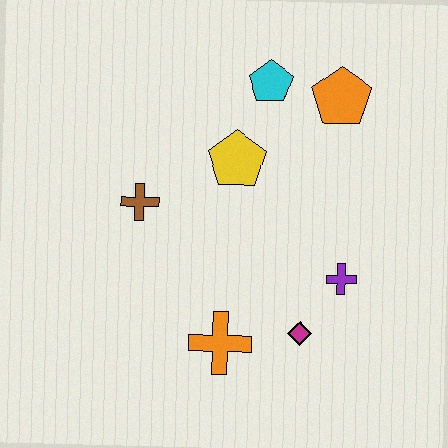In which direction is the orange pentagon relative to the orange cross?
The orange pentagon is above the orange cross.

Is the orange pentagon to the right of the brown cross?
Yes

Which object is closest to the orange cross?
The magenta diamond is closest to the orange cross.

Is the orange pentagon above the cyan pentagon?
No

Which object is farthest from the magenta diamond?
The cyan pentagon is farthest from the magenta diamond.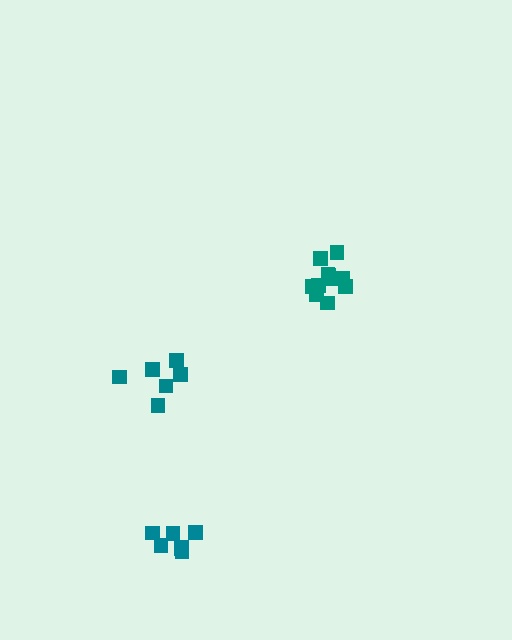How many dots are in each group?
Group 1: 11 dots, Group 2: 7 dots, Group 3: 6 dots (24 total).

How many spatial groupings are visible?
There are 3 spatial groupings.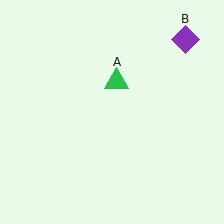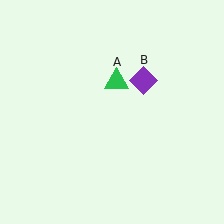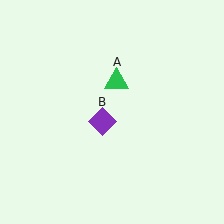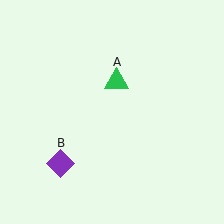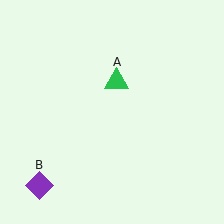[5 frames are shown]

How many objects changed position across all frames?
1 object changed position: purple diamond (object B).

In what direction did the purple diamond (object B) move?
The purple diamond (object B) moved down and to the left.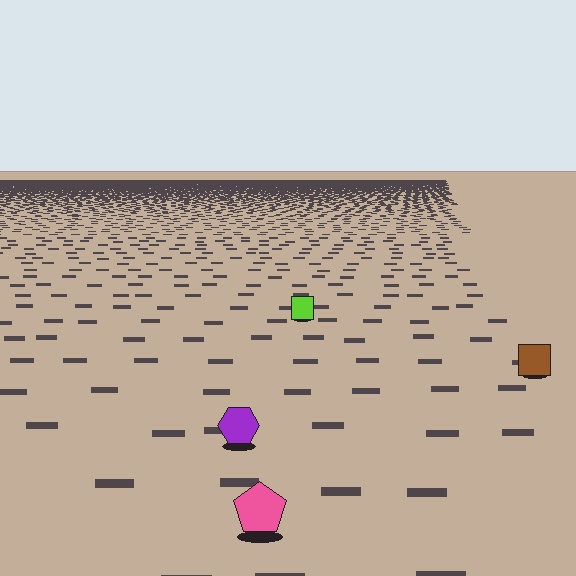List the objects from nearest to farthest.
From nearest to farthest: the pink pentagon, the purple hexagon, the brown square, the lime square.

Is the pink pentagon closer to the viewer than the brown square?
Yes. The pink pentagon is closer — you can tell from the texture gradient: the ground texture is coarser near it.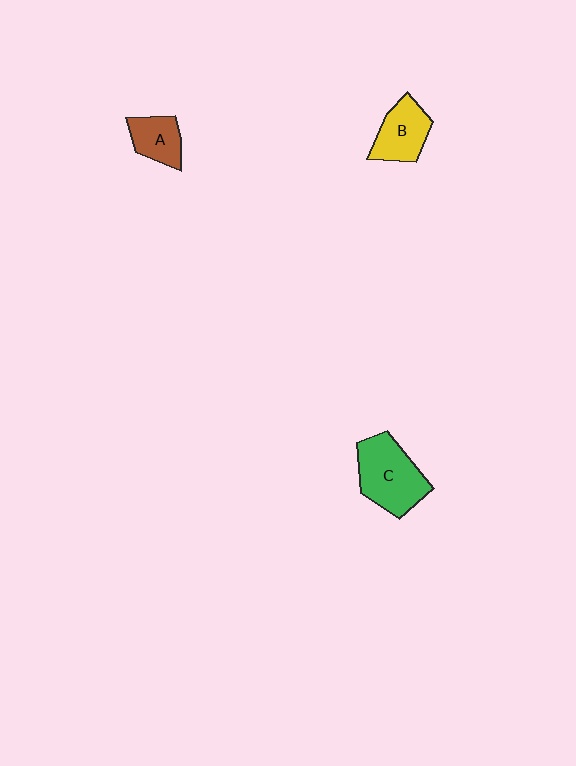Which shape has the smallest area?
Shape A (brown).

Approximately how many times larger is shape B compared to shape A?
Approximately 1.3 times.